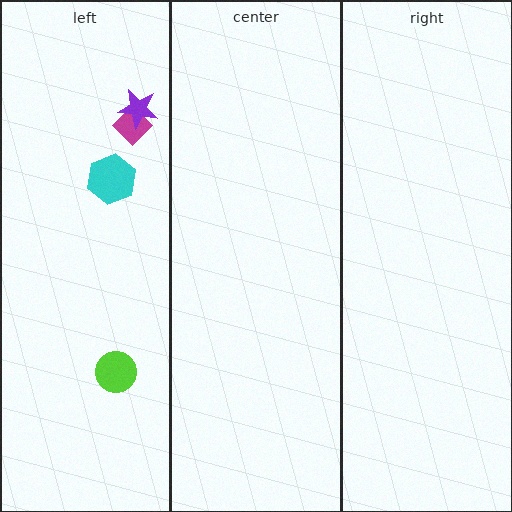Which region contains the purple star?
The left region.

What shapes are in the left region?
The lime circle, the cyan hexagon, the magenta diamond, the purple star.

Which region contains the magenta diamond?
The left region.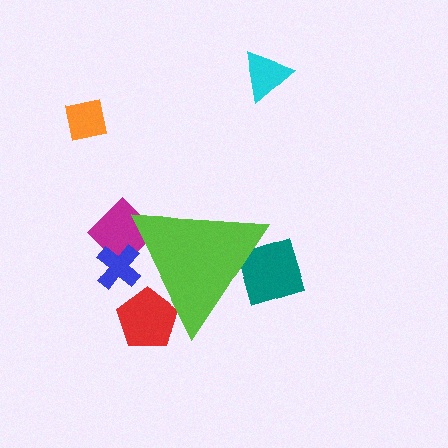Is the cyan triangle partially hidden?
No, the cyan triangle is fully visible.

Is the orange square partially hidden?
No, the orange square is fully visible.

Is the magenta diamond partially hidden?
Yes, the magenta diamond is partially hidden behind the lime triangle.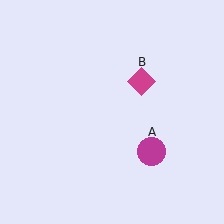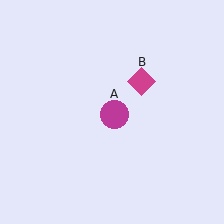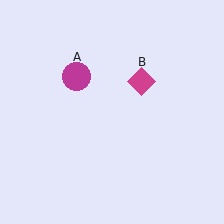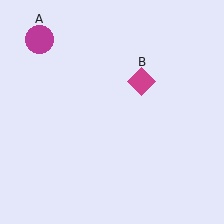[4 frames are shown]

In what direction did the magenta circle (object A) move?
The magenta circle (object A) moved up and to the left.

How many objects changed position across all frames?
1 object changed position: magenta circle (object A).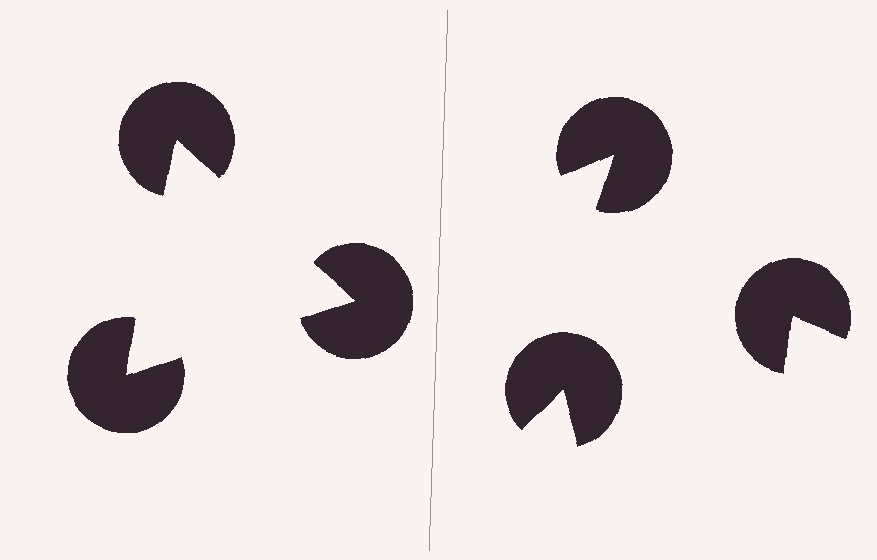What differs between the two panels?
The pac-man discs are positioned identically on both sides; only the wedge orientations differ. On the left they align to a triangle; on the right they are misaligned.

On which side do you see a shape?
An illusory triangle appears on the left side. On the right side the wedge cuts are rotated, so no coherent shape forms.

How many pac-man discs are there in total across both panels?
6 — 3 on each side.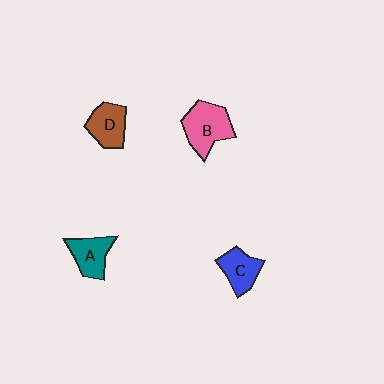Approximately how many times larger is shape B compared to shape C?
Approximately 1.4 times.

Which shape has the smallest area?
Shape C (blue).